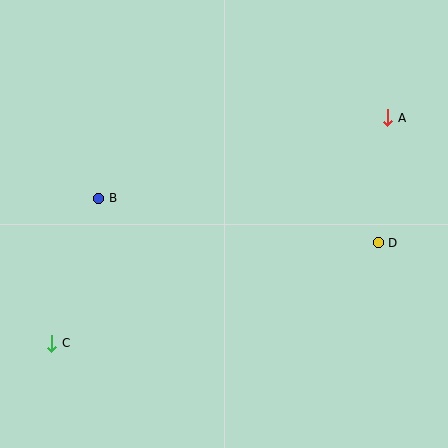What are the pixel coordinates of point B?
Point B is at (99, 198).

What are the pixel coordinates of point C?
Point C is at (52, 343).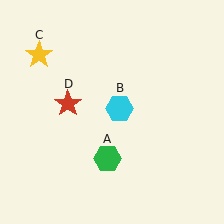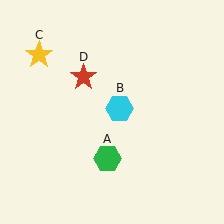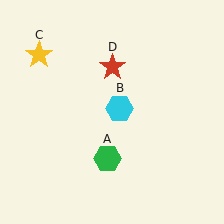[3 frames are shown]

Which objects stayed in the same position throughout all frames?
Green hexagon (object A) and cyan hexagon (object B) and yellow star (object C) remained stationary.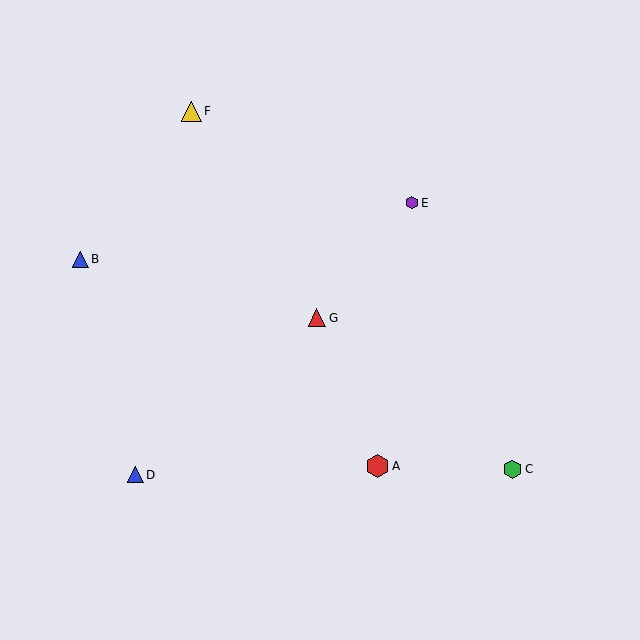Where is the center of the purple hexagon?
The center of the purple hexagon is at (412, 203).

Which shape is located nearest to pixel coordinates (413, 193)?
The purple hexagon (labeled E) at (412, 203) is nearest to that location.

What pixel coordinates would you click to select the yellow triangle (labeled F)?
Click at (191, 111) to select the yellow triangle F.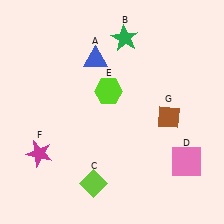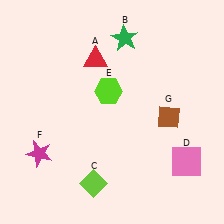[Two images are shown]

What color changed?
The triangle (A) changed from blue in Image 1 to red in Image 2.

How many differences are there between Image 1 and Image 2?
There is 1 difference between the two images.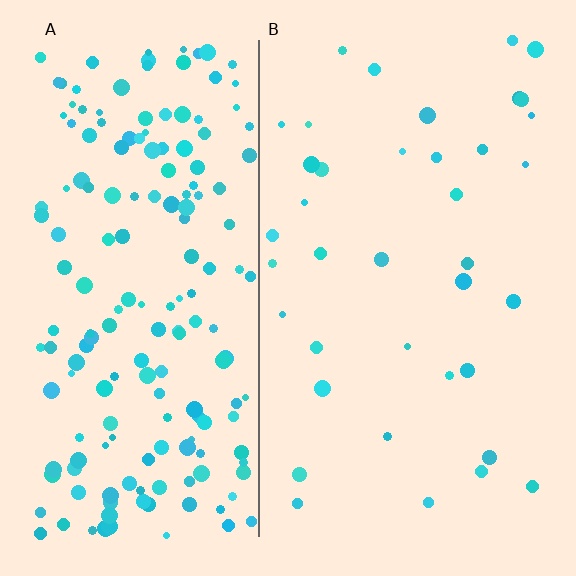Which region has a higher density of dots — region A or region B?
A (the left).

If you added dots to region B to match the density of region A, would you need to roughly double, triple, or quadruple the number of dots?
Approximately quadruple.